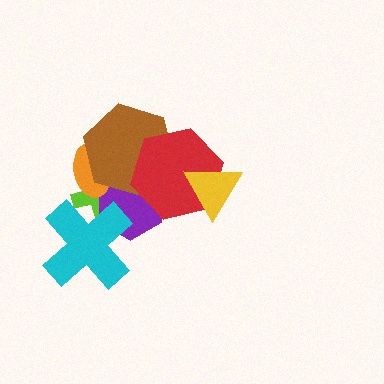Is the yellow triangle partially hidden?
No, no other shape covers it.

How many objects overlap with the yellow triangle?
1 object overlaps with the yellow triangle.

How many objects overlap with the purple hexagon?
5 objects overlap with the purple hexagon.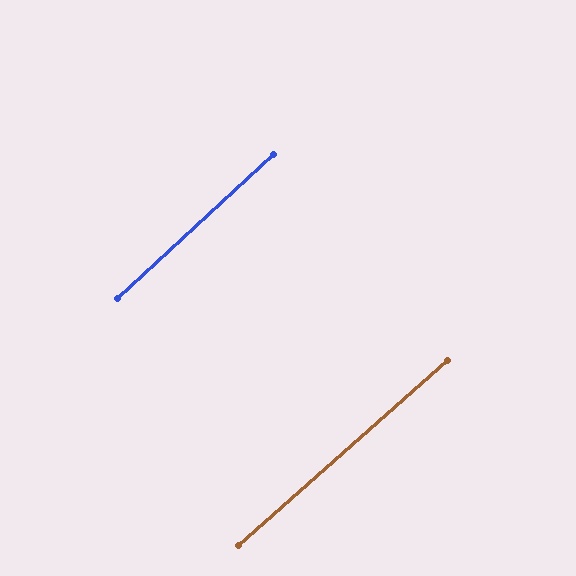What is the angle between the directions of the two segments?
Approximately 1 degree.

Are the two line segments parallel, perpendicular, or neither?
Parallel — their directions differ by only 1.1°.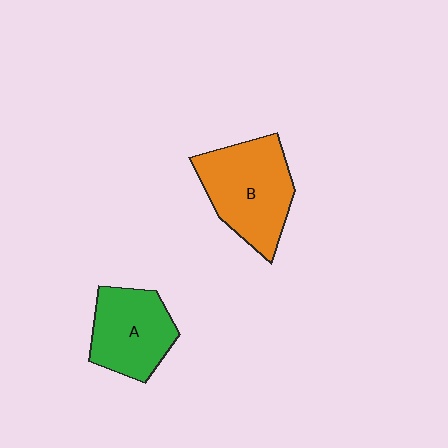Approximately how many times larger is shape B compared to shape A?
Approximately 1.3 times.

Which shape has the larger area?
Shape B (orange).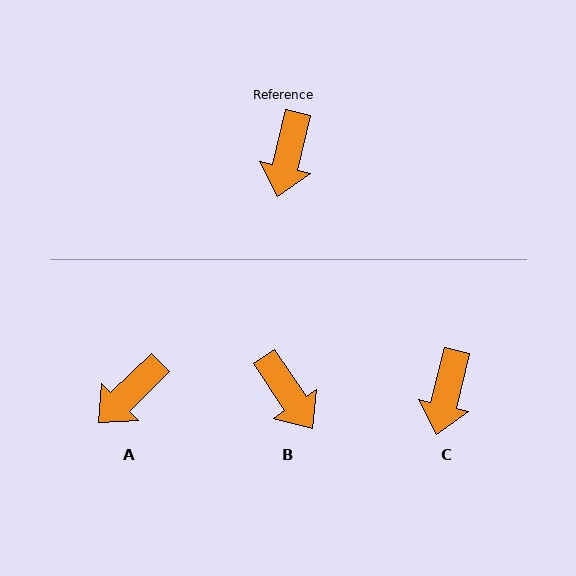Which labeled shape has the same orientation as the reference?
C.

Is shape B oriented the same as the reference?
No, it is off by about 47 degrees.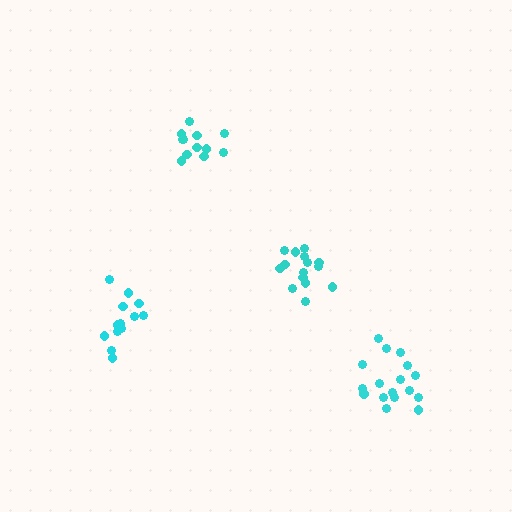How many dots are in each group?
Group 1: 13 dots, Group 2: 15 dots, Group 3: 12 dots, Group 4: 17 dots (57 total).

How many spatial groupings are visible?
There are 4 spatial groupings.